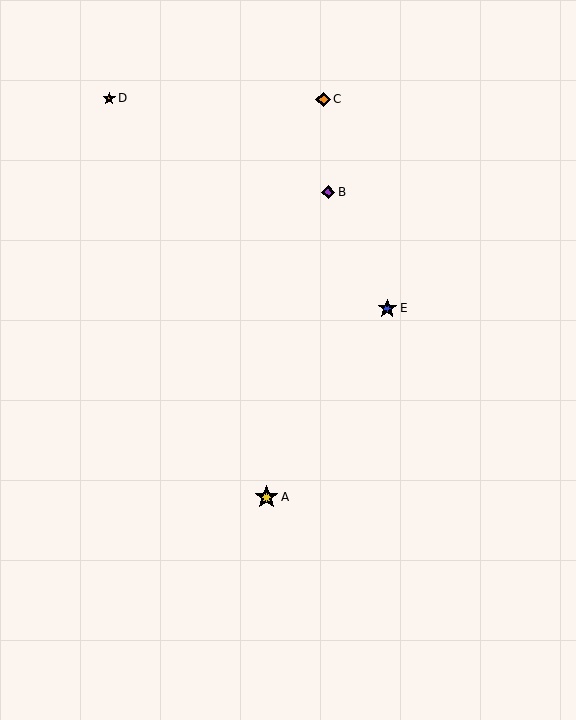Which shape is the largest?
The yellow star (labeled A) is the largest.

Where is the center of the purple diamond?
The center of the purple diamond is at (328, 192).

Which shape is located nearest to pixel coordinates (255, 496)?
The yellow star (labeled A) at (266, 497) is nearest to that location.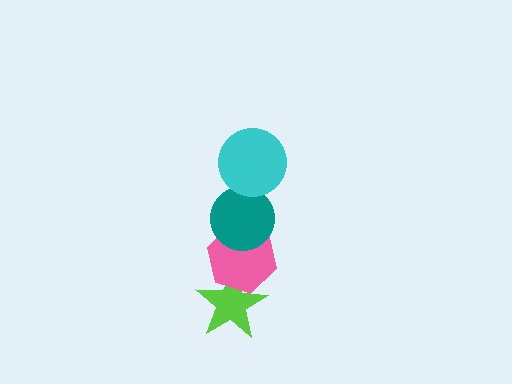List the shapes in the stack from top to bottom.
From top to bottom: the cyan circle, the teal circle, the pink hexagon, the lime star.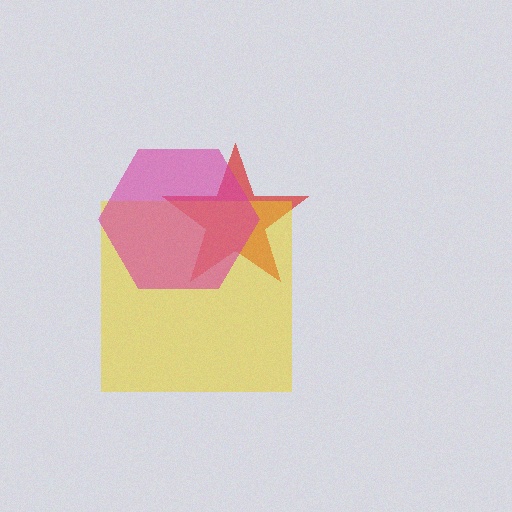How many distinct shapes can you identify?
There are 3 distinct shapes: a red star, a yellow square, a magenta hexagon.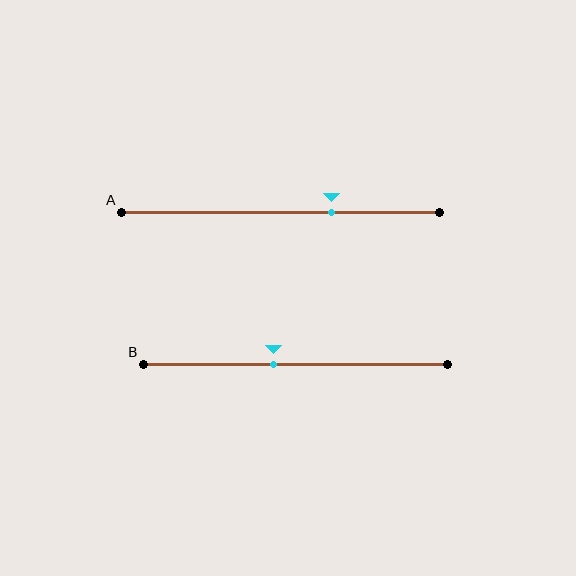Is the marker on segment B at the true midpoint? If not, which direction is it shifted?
No, the marker on segment B is shifted to the left by about 7% of the segment length.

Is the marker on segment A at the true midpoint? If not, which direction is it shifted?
No, the marker on segment A is shifted to the right by about 16% of the segment length.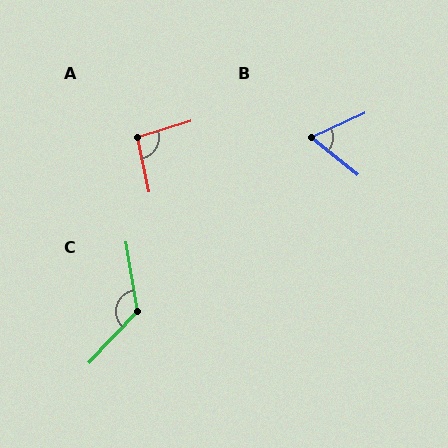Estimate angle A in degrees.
Approximately 95 degrees.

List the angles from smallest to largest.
B (63°), A (95°), C (127°).